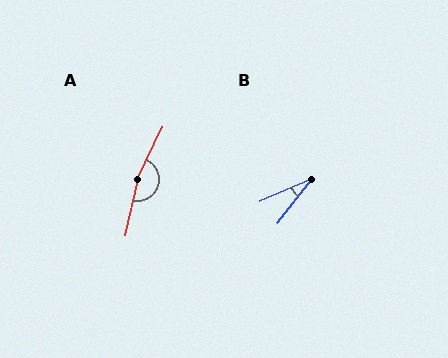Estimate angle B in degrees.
Approximately 30 degrees.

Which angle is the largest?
A, at approximately 167 degrees.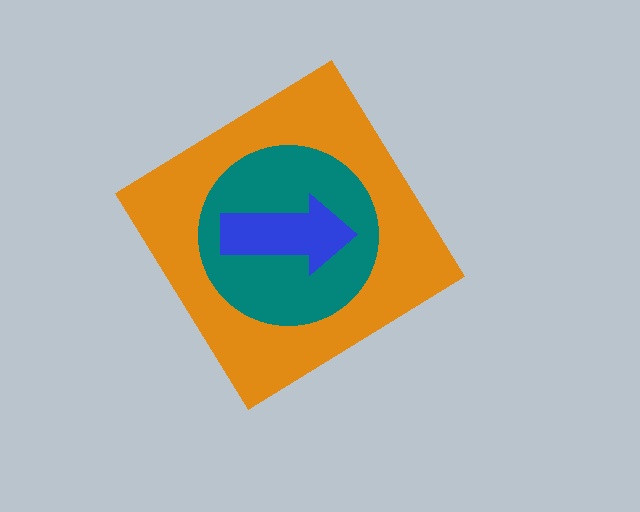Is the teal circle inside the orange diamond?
Yes.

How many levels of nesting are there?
3.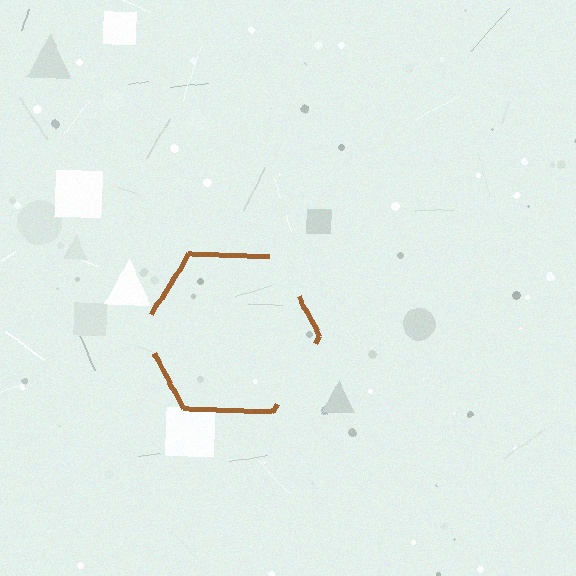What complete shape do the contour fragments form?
The contour fragments form a hexagon.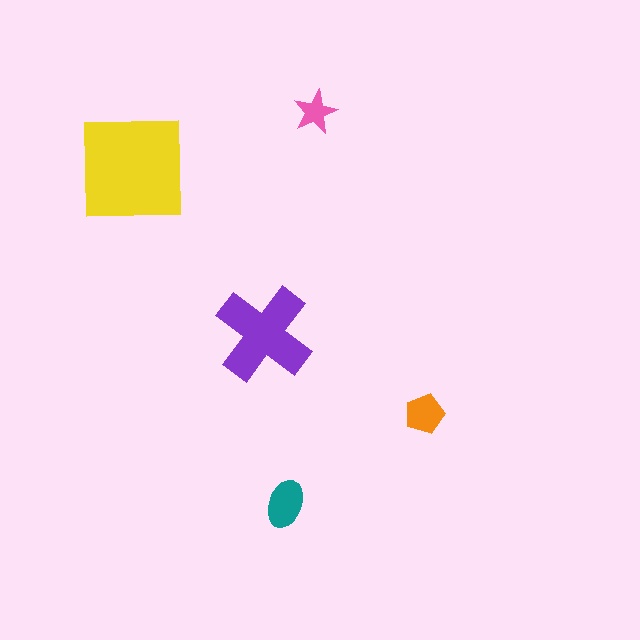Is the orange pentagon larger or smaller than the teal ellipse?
Smaller.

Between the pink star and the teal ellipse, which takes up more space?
The teal ellipse.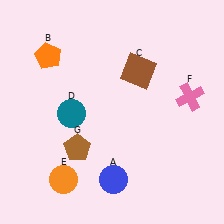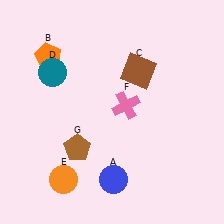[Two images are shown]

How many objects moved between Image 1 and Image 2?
2 objects moved between the two images.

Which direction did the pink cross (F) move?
The pink cross (F) moved left.